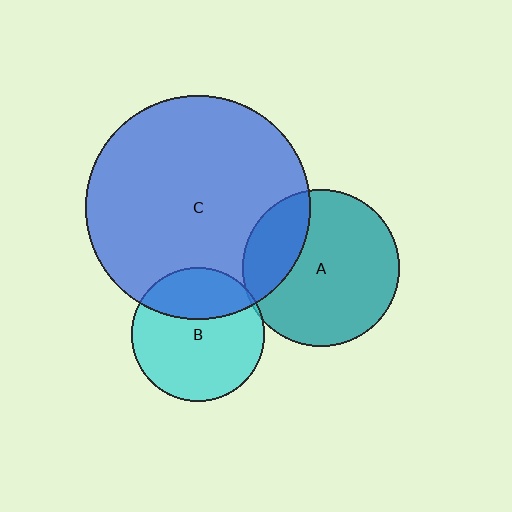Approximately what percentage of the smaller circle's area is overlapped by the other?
Approximately 25%.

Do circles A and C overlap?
Yes.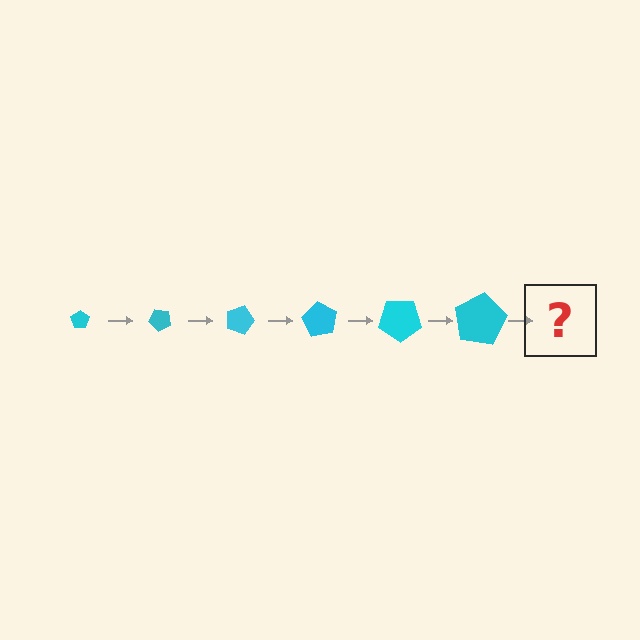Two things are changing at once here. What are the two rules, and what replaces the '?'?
The two rules are that the pentagon grows larger each step and it rotates 45 degrees each step. The '?' should be a pentagon, larger than the previous one and rotated 270 degrees from the start.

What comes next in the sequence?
The next element should be a pentagon, larger than the previous one and rotated 270 degrees from the start.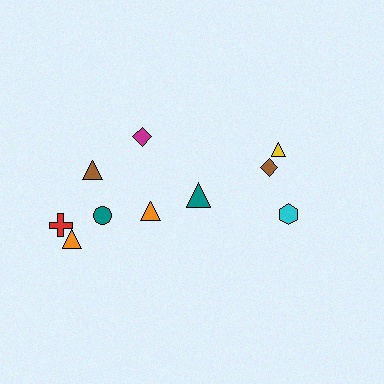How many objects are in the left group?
There are 6 objects.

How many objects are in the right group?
There are 4 objects.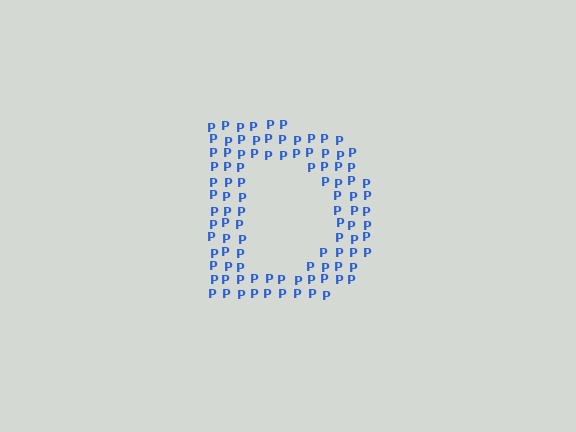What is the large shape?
The large shape is the letter D.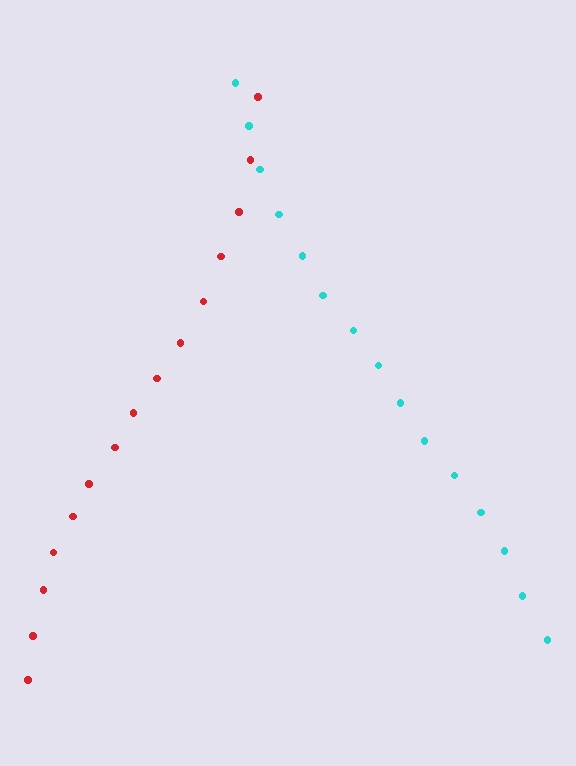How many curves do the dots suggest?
There are 2 distinct paths.